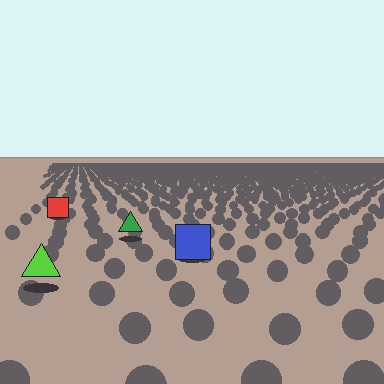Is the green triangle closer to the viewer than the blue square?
No. The blue square is closer — you can tell from the texture gradient: the ground texture is coarser near it.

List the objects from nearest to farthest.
From nearest to farthest: the lime triangle, the blue square, the green triangle, the red square.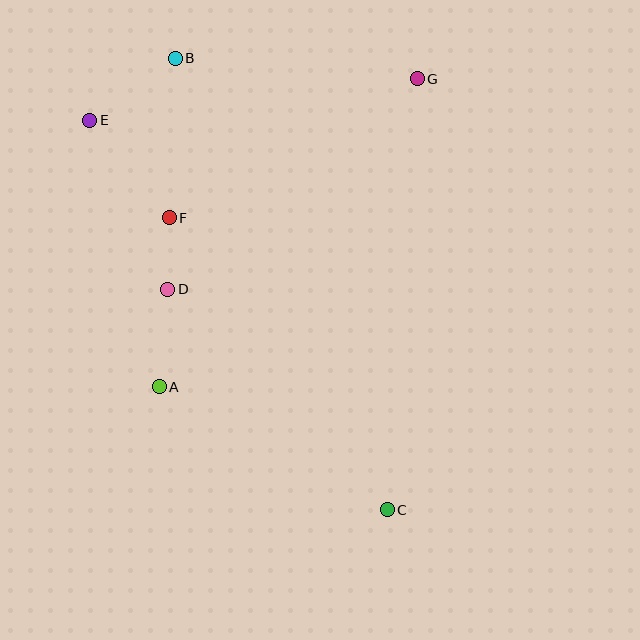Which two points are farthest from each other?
Points B and C are farthest from each other.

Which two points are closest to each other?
Points D and F are closest to each other.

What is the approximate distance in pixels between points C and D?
The distance between C and D is approximately 311 pixels.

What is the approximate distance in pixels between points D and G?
The distance between D and G is approximately 326 pixels.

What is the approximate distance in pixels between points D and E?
The distance between D and E is approximately 186 pixels.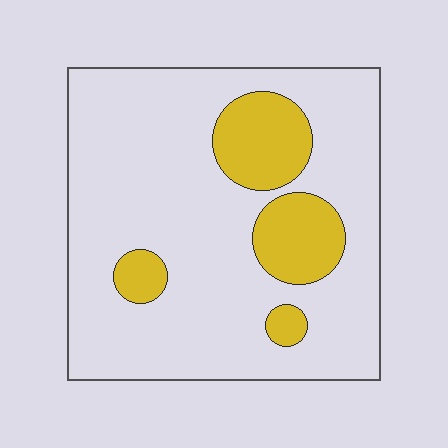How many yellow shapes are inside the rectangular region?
4.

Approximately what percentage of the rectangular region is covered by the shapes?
Approximately 20%.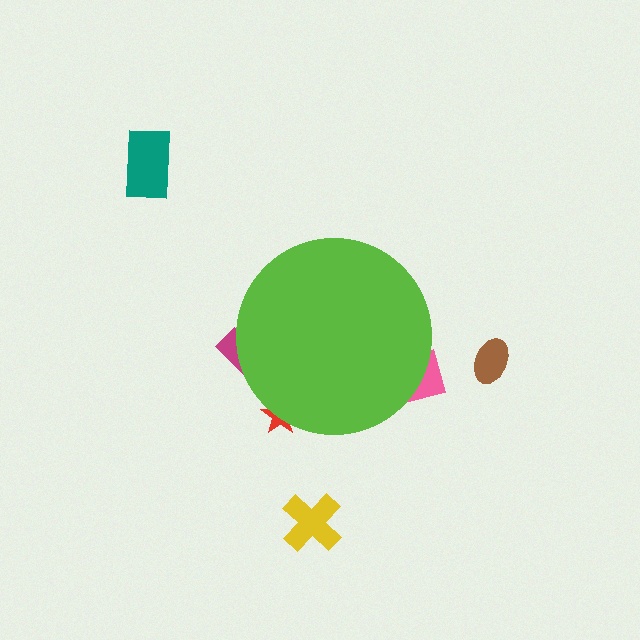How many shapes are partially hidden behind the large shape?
3 shapes are partially hidden.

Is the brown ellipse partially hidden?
No, the brown ellipse is fully visible.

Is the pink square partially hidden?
Yes, the pink square is partially hidden behind the lime circle.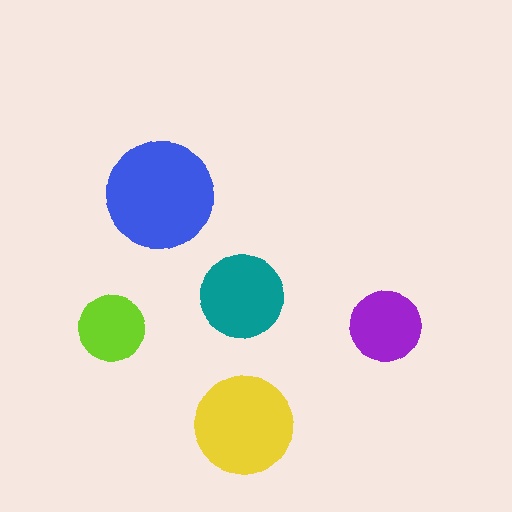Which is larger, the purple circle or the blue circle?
The blue one.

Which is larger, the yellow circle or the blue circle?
The blue one.